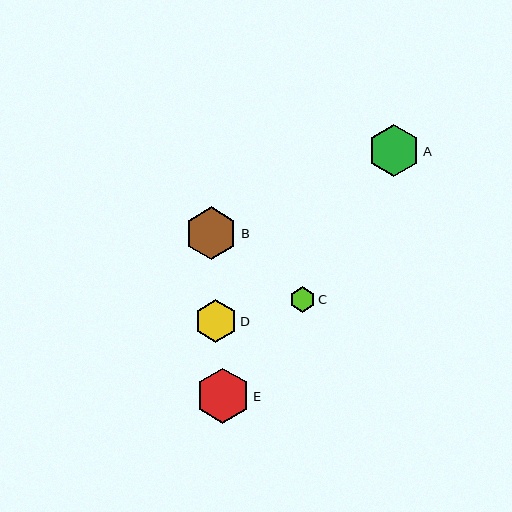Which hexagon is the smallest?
Hexagon C is the smallest with a size of approximately 25 pixels.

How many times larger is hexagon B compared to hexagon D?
Hexagon B is approximately 1.2 times the size of hexagon D.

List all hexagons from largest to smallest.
From largest to smallest: E, B, A, D, C.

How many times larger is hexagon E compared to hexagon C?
Hexagon E is approximately 2.2 times the size of hexagon C.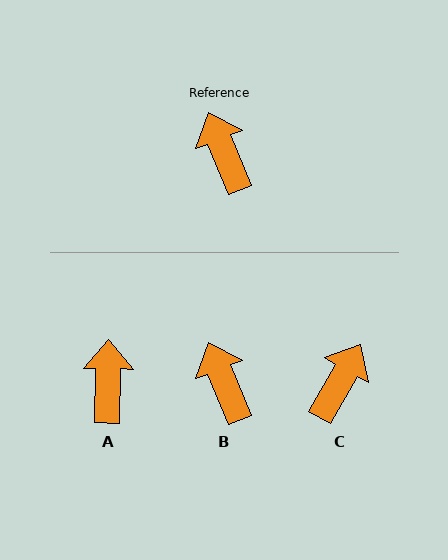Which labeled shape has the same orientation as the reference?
B.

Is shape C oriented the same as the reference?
No, it is off by about 52 degrees.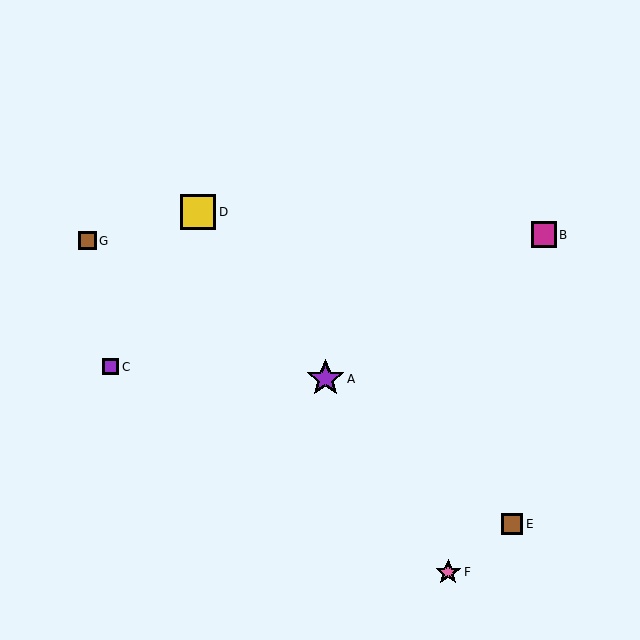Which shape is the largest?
The purple star (labeled A) is the largest.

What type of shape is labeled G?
Shape G is a brown square.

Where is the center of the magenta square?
The center of the magenta square is at (544, 235).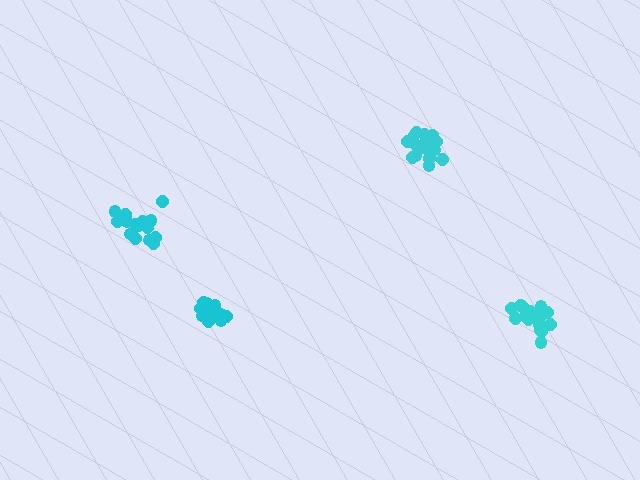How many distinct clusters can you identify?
There are 4 distinct clusters.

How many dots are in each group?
Group 1: 16 dots, Group 2: 18 dots, Group 3: 16 dots, Group 4: 19 dots (69 total).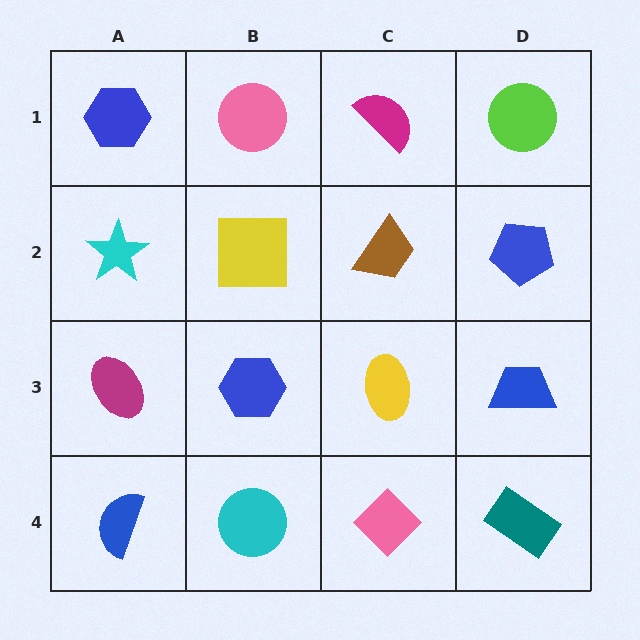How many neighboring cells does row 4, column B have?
3.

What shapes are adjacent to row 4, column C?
A yellow ellipse (row 3, column C), a cyan circle (row 4, column B), a teal rectangle (row 4, column D).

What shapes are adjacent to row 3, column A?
A cyan star (row 2, column A), a blue semicircle (row 4, column A), a blue hexagon (row 3, column B).